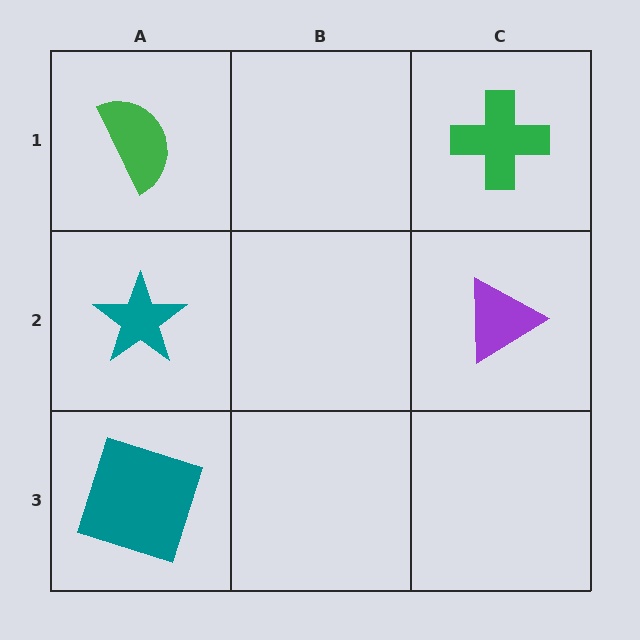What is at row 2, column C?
A purple triangle.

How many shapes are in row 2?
2 shapes.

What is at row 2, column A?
A teal star.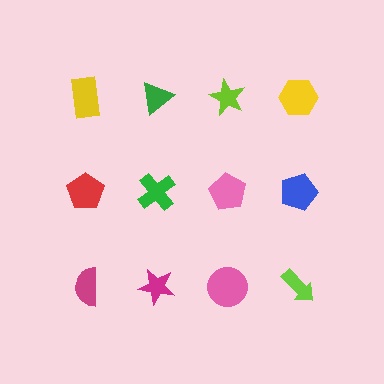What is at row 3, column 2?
A magenta star.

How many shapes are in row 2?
4 shapes.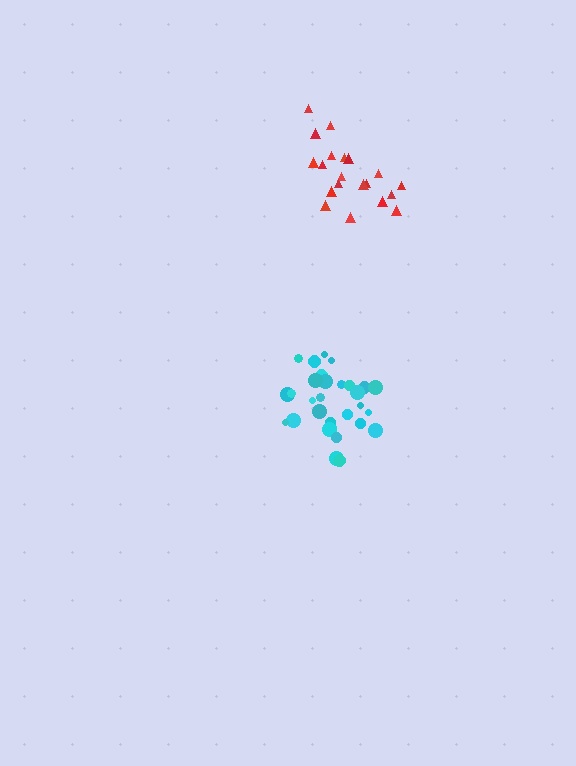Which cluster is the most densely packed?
Cyan.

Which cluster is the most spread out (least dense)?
Red.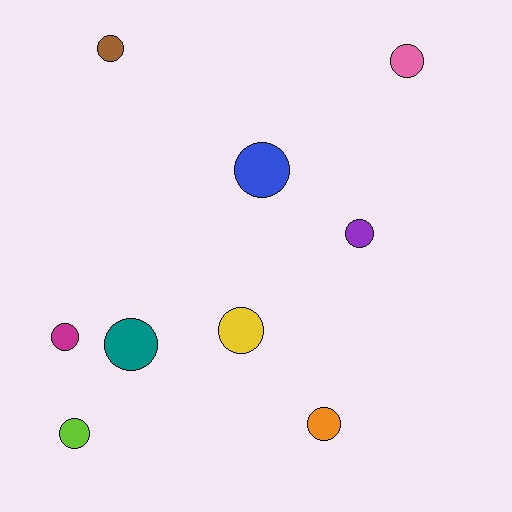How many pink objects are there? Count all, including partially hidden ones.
There is 1 pink object.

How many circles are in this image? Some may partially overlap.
There are 9 circles.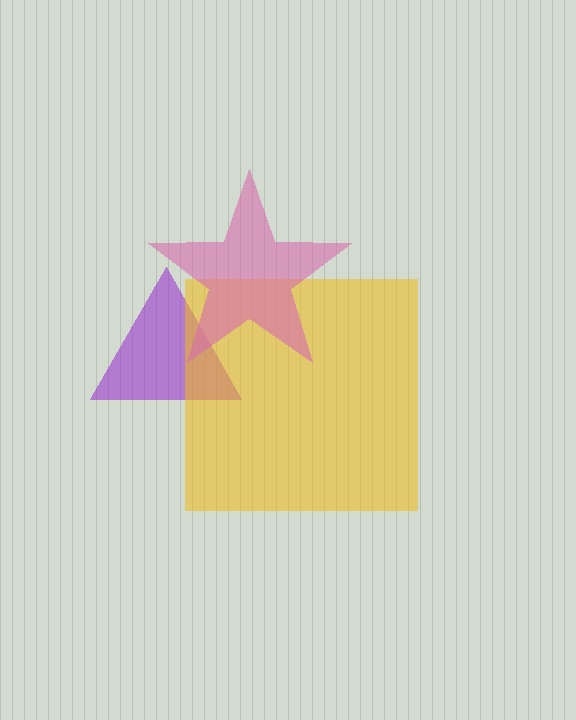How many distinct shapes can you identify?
There are 3 distinct shapes: a purple triangle, a yellow square, a pink star.